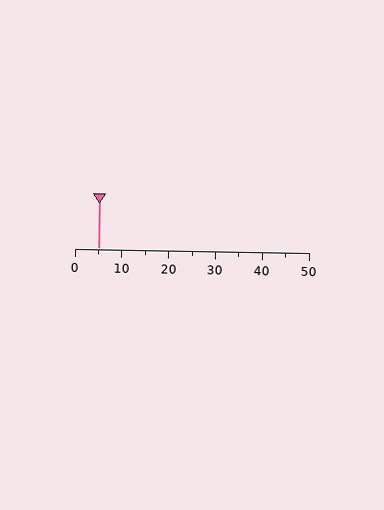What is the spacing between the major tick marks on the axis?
The major ticks are spaced 10 apart.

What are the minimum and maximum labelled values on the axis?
The axis runs from 0 to 50.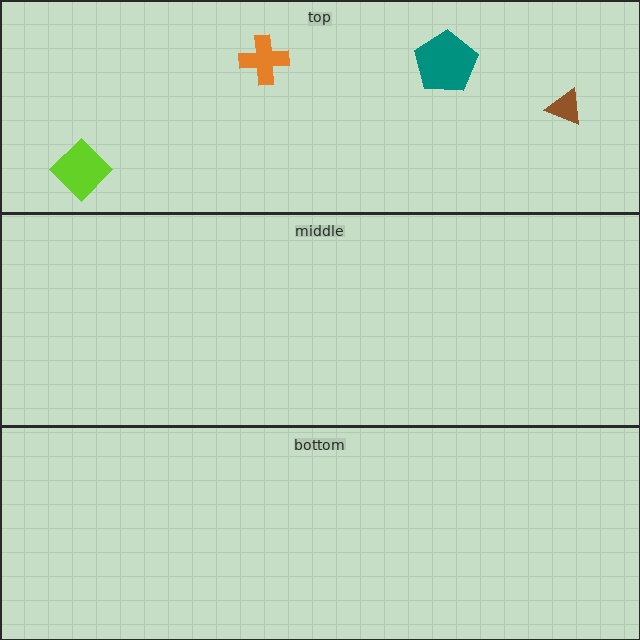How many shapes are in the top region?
4.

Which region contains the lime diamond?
The top region.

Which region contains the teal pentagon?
The top region.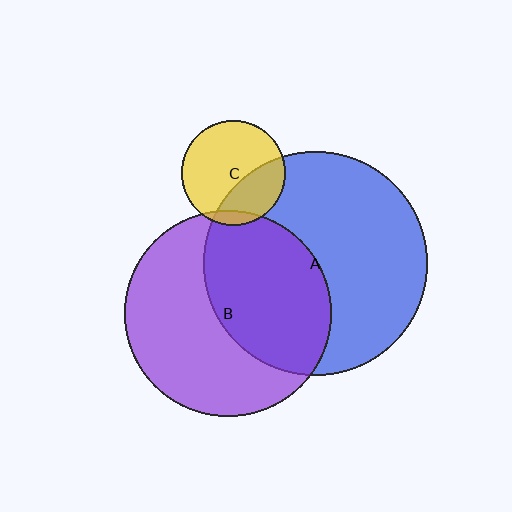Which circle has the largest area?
Circle A (blue).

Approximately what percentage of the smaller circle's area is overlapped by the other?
Approximately 5%.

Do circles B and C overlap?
Yes.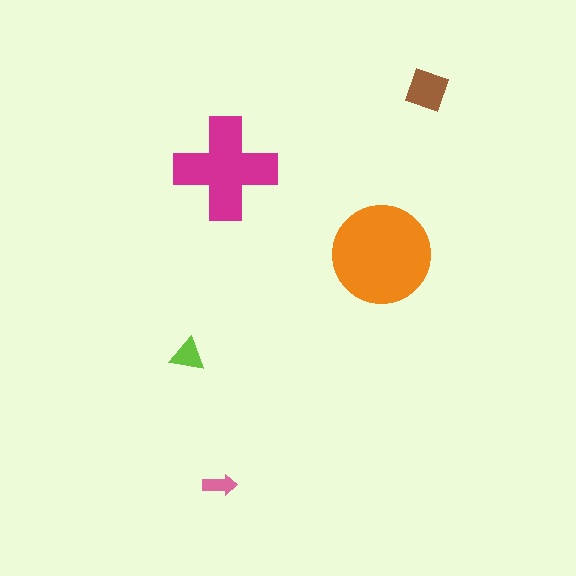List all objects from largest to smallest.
The orange circle, the magenta cross, the brown square, the lime triangle, the pink arrow.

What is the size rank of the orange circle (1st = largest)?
1st.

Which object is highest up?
The brown square is topmost.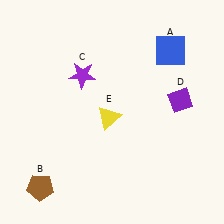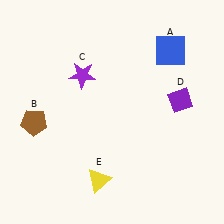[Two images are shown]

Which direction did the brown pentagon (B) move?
The brown pentagon (B) moved up.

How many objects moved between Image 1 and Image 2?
2 objects moved between the two images.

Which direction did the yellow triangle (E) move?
The yellow triangle (E) moved down.